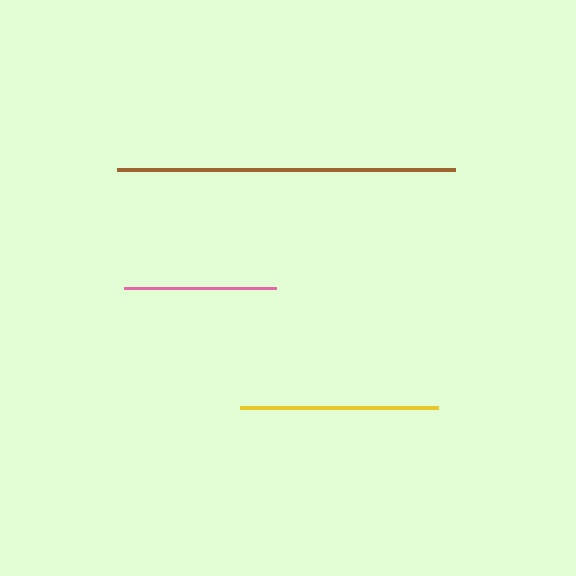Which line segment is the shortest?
The pink line is the shortest at approximately 152 pixels.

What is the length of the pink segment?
The pink segment is approximately 152 pixels long.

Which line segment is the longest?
The brown line is the longest at approximately 338 pixels.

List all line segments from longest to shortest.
From longest to shortest: brown, yellow, pink.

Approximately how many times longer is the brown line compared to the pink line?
The brown line is approximately 2.2 times the length of the pink line.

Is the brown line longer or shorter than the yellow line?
The brown line is longer than the yellow line.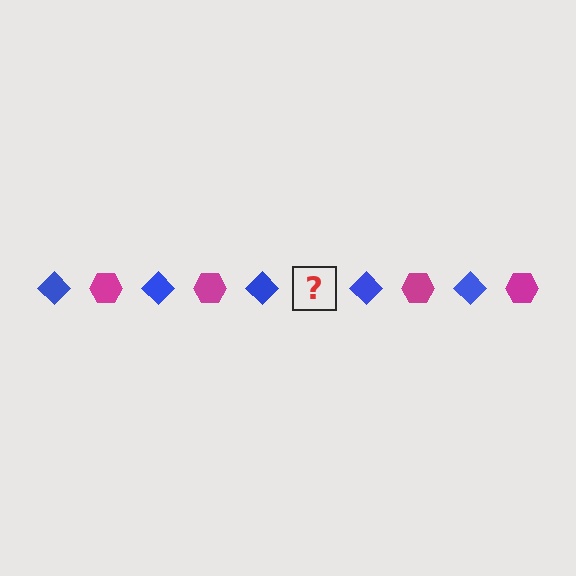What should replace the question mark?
The question mark should be replaced with a magenta hexagon.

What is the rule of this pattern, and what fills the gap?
The rule is that the pattern alternates between blue diamond and magenta hexagon. The gap should be filled with a magenta hexagon.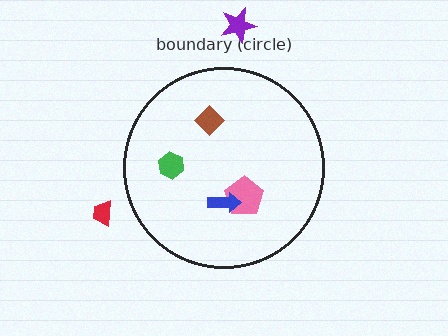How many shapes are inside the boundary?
4 inside, 2 outside.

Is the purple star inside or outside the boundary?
Outside.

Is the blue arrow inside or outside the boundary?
Inside.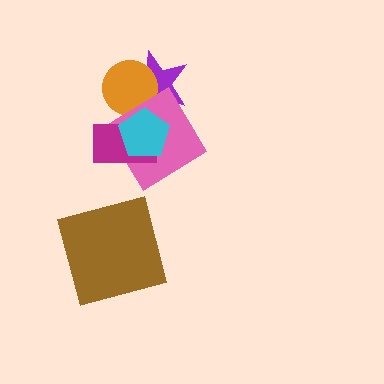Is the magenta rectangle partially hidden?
Yes, it is partially covered by another shape.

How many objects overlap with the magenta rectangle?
2 objects overlap with the magenta rectangle.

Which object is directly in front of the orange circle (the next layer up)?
The pink diamond is directly in front of the orange circle.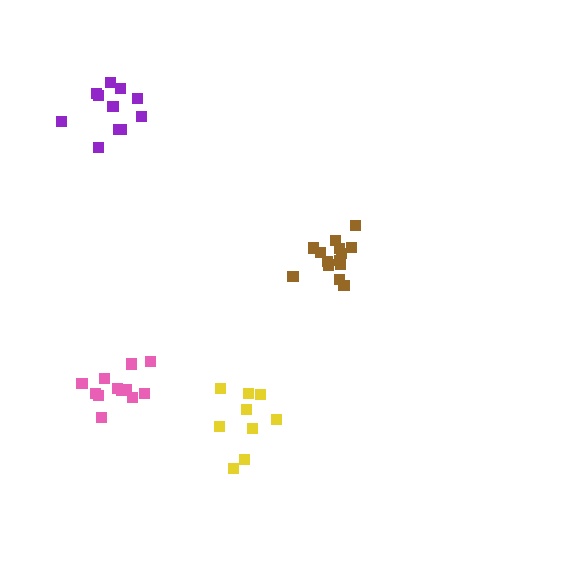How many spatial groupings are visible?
There are 4 spatial groupings.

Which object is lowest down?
The yellow cluster is bottommost.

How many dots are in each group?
Group 1: 11 dots, Group 2: 9 dots, Group 3: 14 dots, Group 4: 12 dots (46 total).